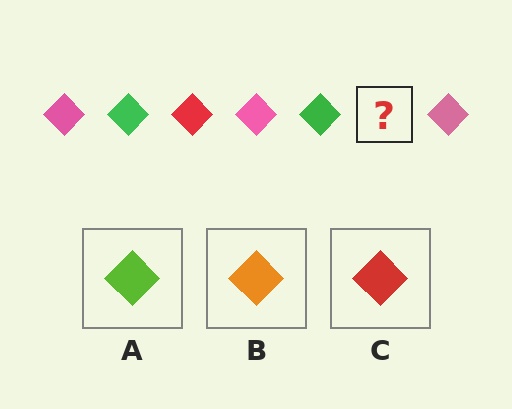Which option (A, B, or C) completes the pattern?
C.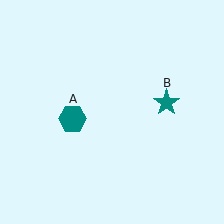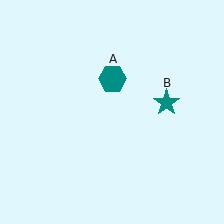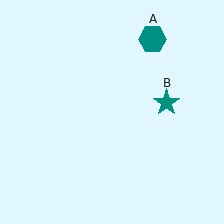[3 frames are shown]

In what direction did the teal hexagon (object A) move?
The teal hexagon (object A) moved up and to the right.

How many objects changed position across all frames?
1 object changed position: teal hexagon (object A).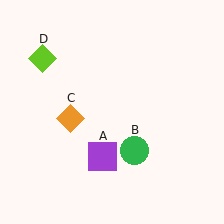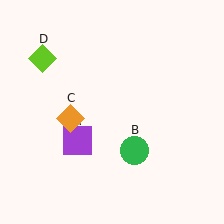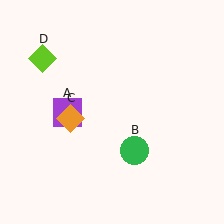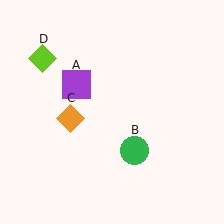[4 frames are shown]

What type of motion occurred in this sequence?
The purple square (object A) rotated clockwise around the center of the scene.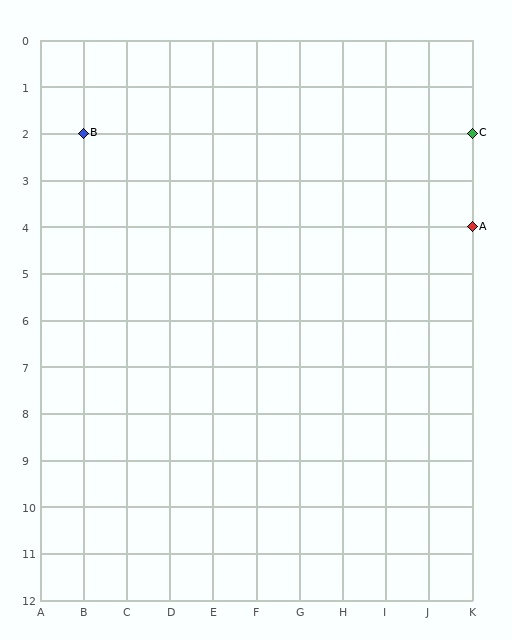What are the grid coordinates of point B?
Point B is at grid coordinates (B, 2).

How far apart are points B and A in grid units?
Points B and A are 9 columns and 2 rows apart (about 9.2 grid units diagonally).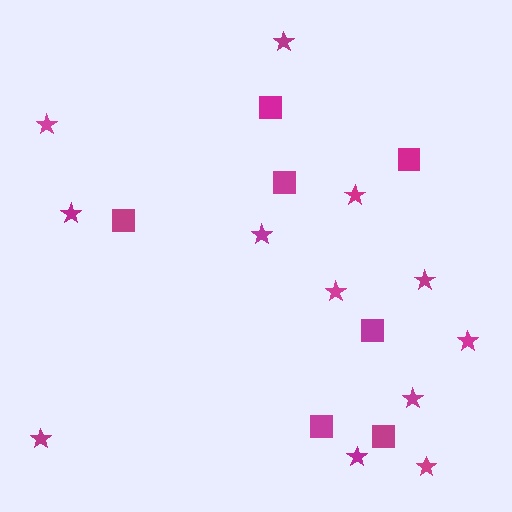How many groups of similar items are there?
There are 2 groups: one group of stars (12) and one group of squares (7).